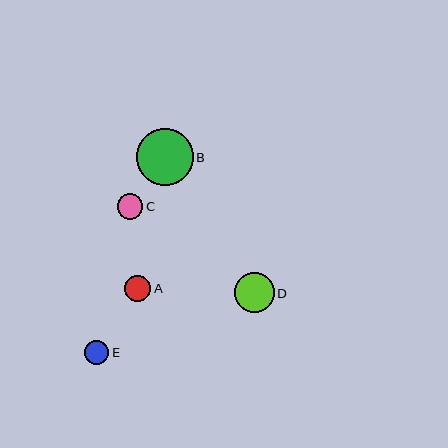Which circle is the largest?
Circle B is the largest with a size of approximately 57 pixels.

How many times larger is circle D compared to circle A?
Circle D is approximately 1.5 times the size of circle A.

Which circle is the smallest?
Circle E is the smallest with a size of approximately 24 pixels.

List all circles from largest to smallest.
From largest to smallest: B, D, A, C, E.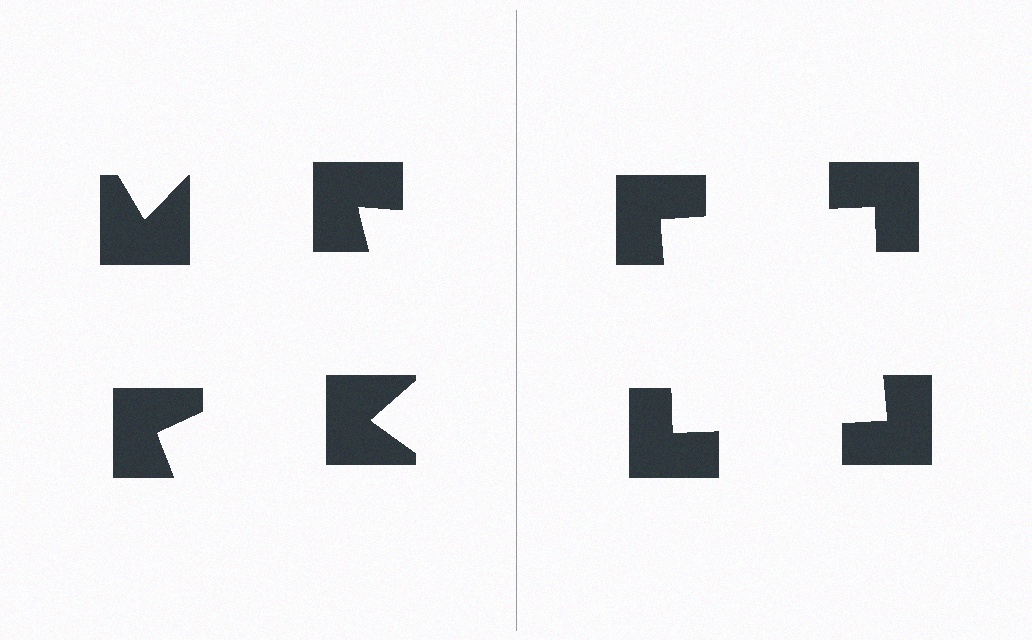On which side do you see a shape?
An illusory square appears on the right side. On the left side the wedge cuts are rotated, so no coherent shape forms.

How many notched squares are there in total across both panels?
8 — 4 on each side.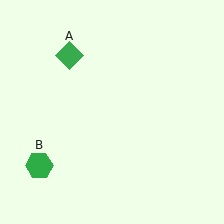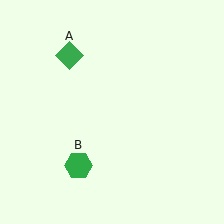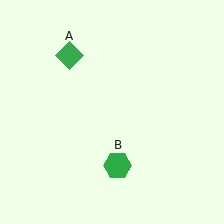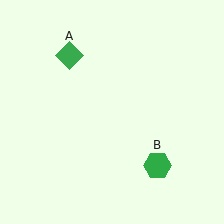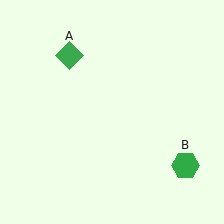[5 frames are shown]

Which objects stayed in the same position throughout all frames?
Green diamond (object A) remained stationary.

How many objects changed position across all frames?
1 object changed position: green hexagon (object B).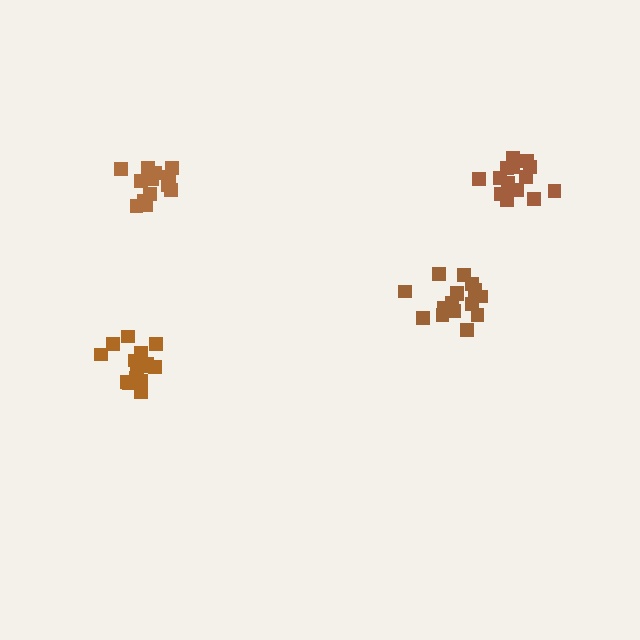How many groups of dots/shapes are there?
There are 4 groups.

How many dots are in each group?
Group 1: 15 dots, Group 2: 16 dots, Group 3: 14 dots, Group 4: 16 dots (61 total).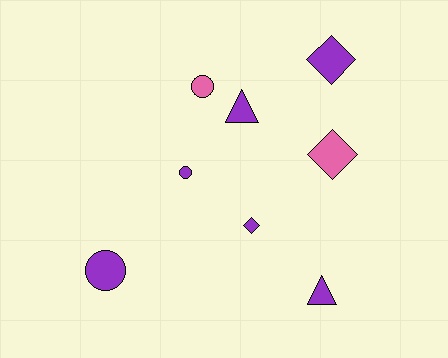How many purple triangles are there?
There are 2 purple triangles.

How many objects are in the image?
There are 8 objects.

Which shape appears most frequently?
Circle, with 3 objects.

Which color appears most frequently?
Purple, with 6 objects.